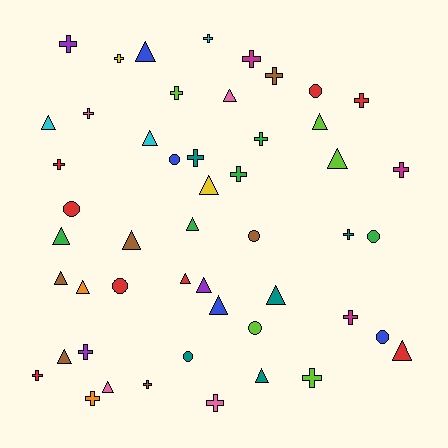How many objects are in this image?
There are 50 objects.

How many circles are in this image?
There are 9 circles.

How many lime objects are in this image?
There are 5 lime objects.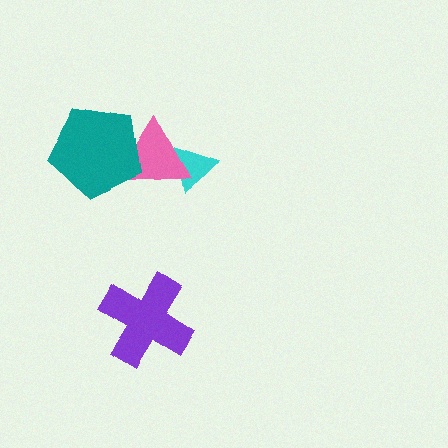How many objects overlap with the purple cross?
0 objects overlap with the purple cross.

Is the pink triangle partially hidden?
Yes, it is partially covered by another shape.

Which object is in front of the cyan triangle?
The pink triangle is in front of the cyan triangle.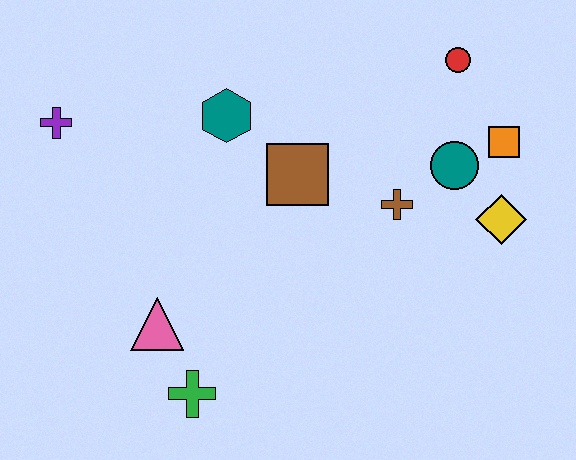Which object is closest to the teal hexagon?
The brown square is closest to the teal hexagon.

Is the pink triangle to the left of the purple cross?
No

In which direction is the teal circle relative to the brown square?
The teal circle is to the right of the brown square.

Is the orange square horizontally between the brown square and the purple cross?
No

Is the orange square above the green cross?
Yes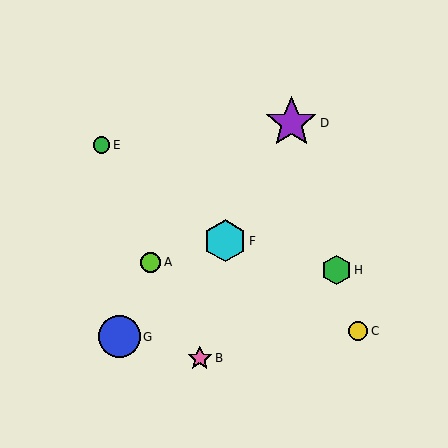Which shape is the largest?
The purple star (labeled D) is the largest.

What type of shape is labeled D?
Shape D is a purple star.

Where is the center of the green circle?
The center of the green circle is at (102, 145).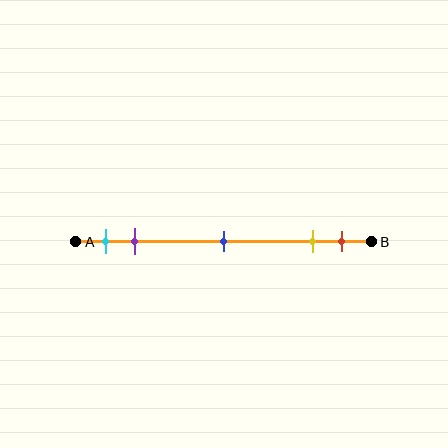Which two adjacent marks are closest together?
The yellow and red marks are the closest adjacent pair.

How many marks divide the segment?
There are 5 marks dividing the segment.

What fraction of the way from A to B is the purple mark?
The purple mark is approximately 20% (0.2) of the way from A to B.